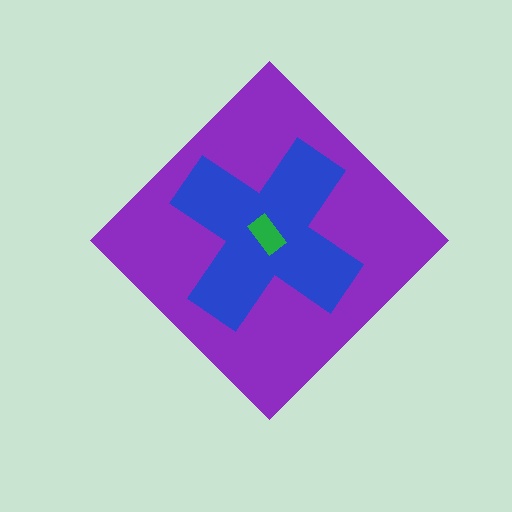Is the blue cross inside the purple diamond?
Yes.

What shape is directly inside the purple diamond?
The blue cross.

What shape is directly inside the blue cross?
The green rectangle.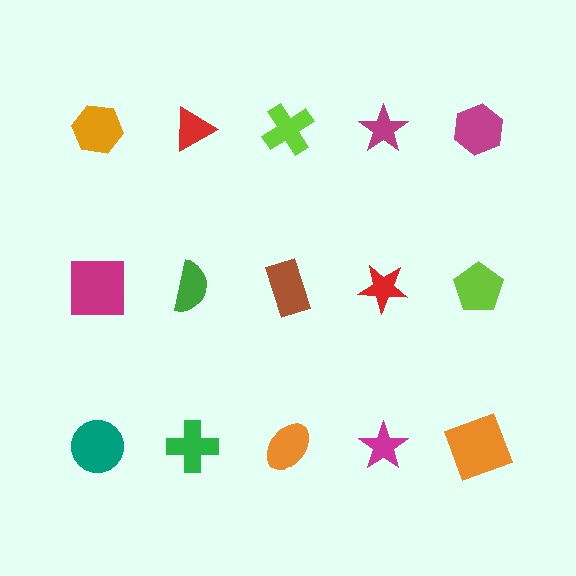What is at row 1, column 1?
An orange hexagon.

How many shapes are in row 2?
5 shapes.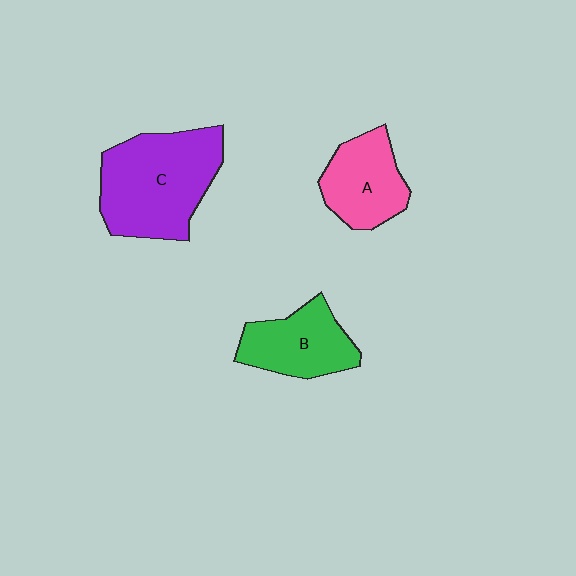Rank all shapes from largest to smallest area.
From largest to smallest: C (purple), B (green), A (pink).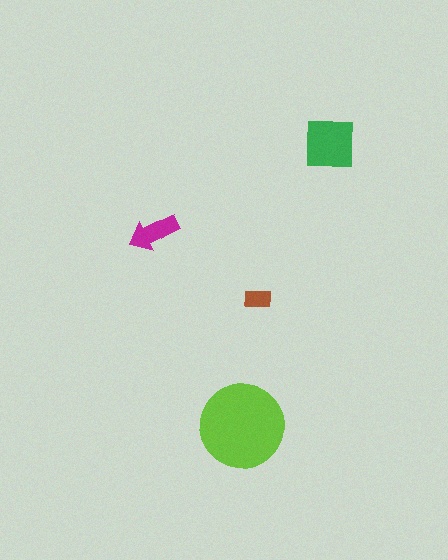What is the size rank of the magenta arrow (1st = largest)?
3rd.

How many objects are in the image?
There are 4 objects in the image.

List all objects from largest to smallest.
The lime circle, the green square, the magenta arrow, the brown rectangle.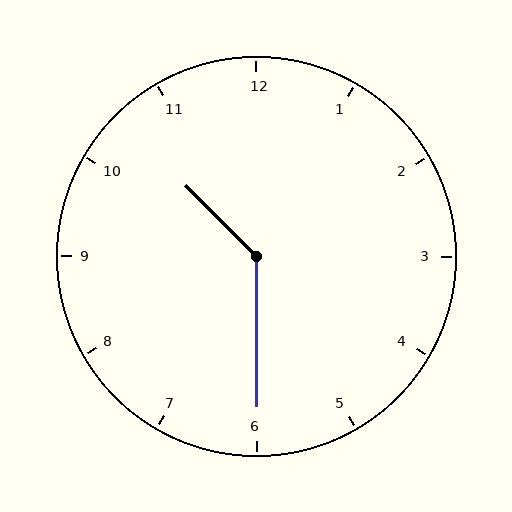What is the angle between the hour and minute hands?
Approximately 135 degrees.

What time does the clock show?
10:30.